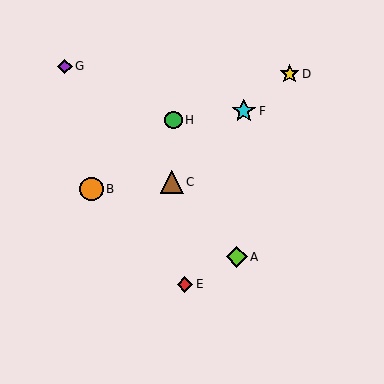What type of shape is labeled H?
Shape H is a green circle.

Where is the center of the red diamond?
The center of the red diamond is at (185, 284).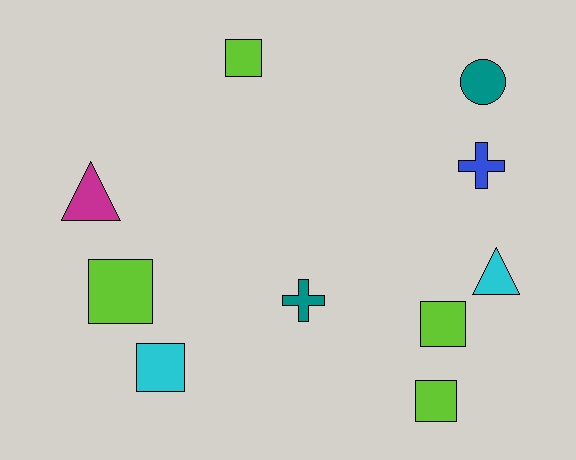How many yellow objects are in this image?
There are no yellow objects.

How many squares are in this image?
There are 5 squares.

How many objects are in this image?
There are 10 objects.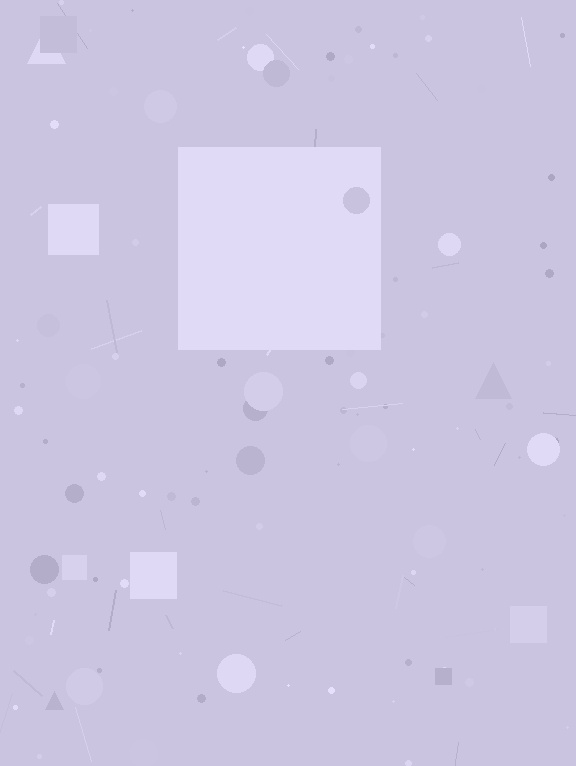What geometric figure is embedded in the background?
A square is embedded in the background.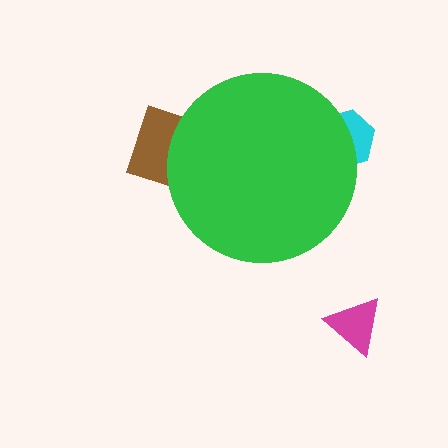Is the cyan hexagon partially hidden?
Yes, the cyan hexagon is partially hidden behind the green circle.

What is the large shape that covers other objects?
A green circle.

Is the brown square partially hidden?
Yes, the brown square is partially hidden behind the green circle.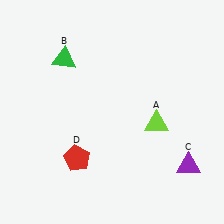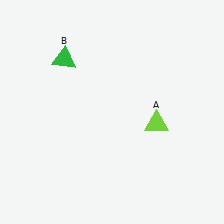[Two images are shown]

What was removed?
The purple triangle (C), the red pentagon (D) were removed in Image 2.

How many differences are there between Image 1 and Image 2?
There are 2 differences between the two images.